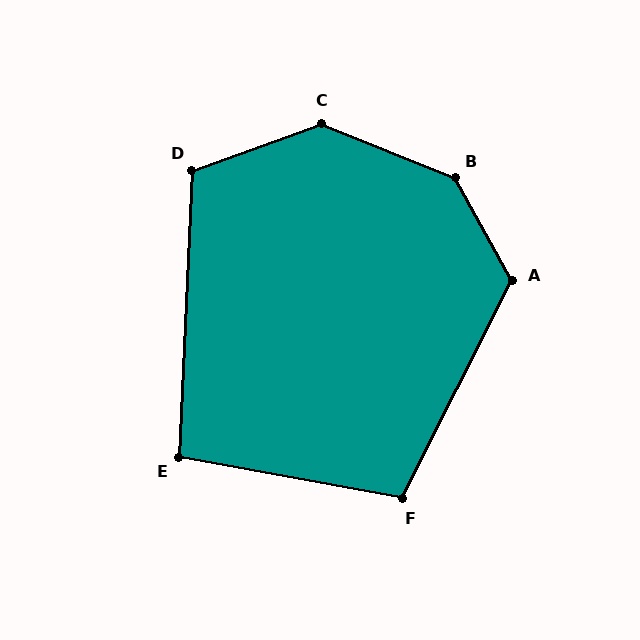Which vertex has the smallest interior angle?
E, at approximately 98 degrees.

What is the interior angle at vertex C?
Approximately 138 degrees (obtuse).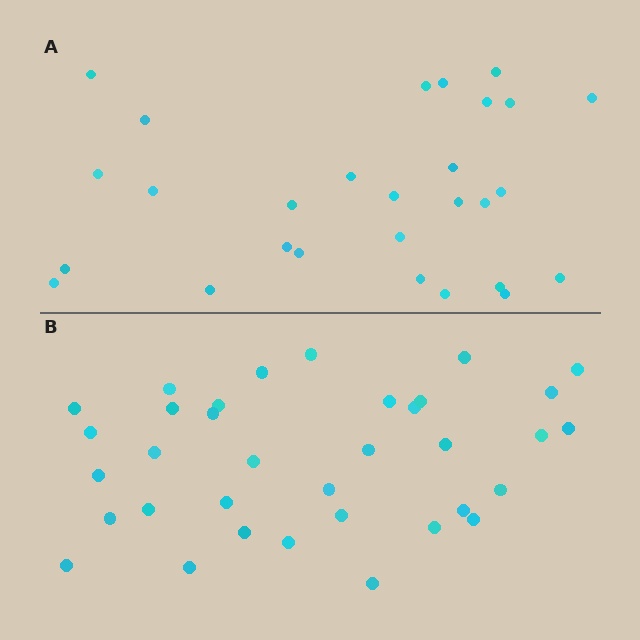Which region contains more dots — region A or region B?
Region B (the bottom region) has more dots.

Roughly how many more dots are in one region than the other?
Region B has roughly 8 or so more dots than region A.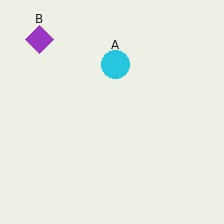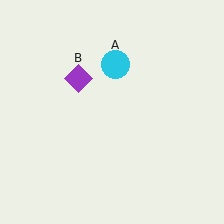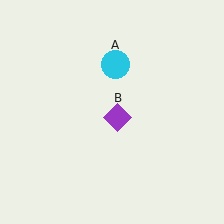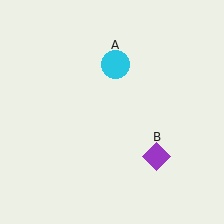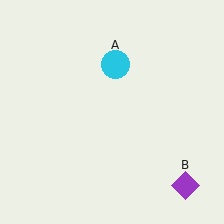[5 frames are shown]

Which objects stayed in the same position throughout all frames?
Cyan circle (object A) remained stationary.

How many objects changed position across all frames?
1 object changed position: purple diamond (object B).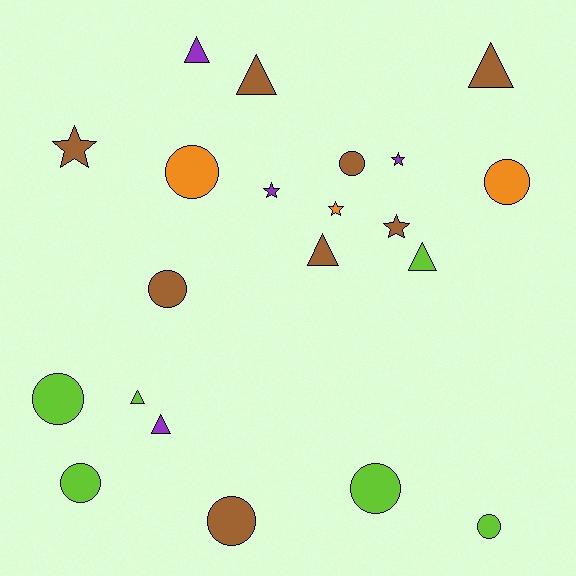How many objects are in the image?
There are 21 objects.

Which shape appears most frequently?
Circle, with 9 objects.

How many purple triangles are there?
There are 2 purple triangles.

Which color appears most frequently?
Brown, with 8 objects.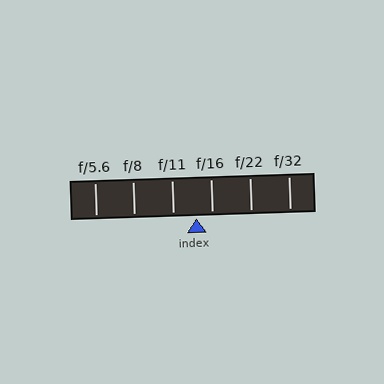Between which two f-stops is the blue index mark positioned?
The index mark is between f/11 and f/16.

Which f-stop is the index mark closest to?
The index mark is closest to f/16.